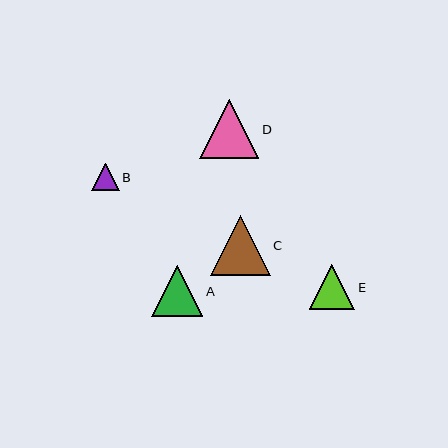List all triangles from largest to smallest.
From largest to smallest: C, D, A, E, B.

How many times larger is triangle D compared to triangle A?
Triangle D is approximately 1.2 times the size of triangle A.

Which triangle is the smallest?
Triangle B is the smallest with a size of approximately 27 pixels.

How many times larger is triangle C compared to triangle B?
Triangle C is approximately 2.2 times the size of triangle B.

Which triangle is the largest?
Triangle C is the largest with a size of approximately 60 pixels.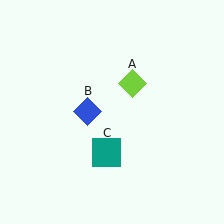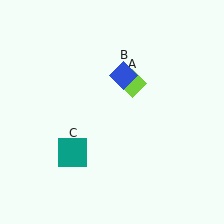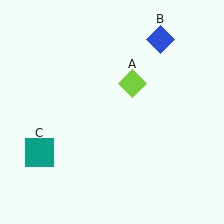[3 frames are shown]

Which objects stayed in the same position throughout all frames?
Lime diamond (object A) remained stationary.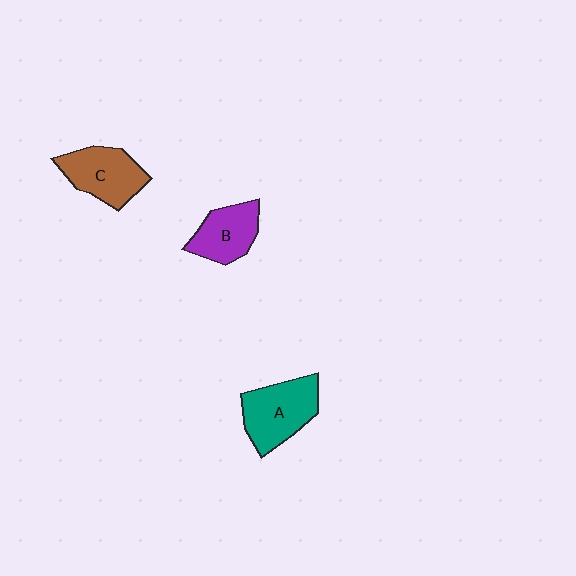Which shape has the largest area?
Shape A (teal).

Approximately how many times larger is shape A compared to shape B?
Approximately 1.3 times.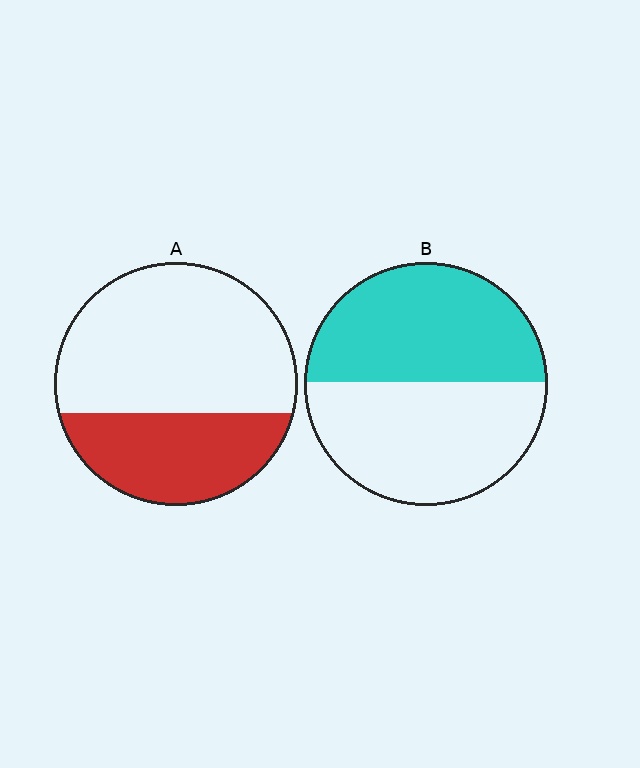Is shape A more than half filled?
No.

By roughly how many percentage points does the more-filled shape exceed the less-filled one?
By roughly 15 percentage points (B over A).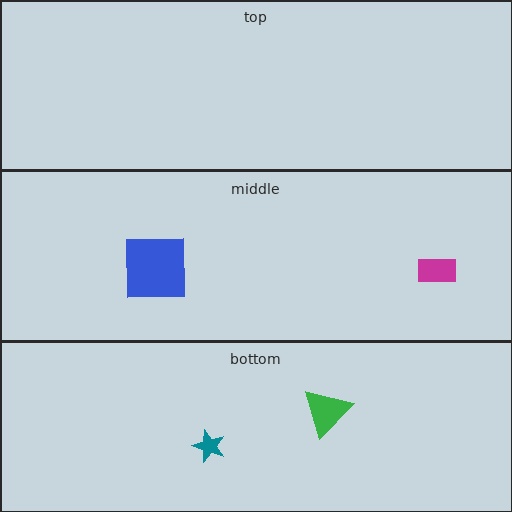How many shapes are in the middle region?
2.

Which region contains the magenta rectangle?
The middle region.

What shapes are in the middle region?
The magenta rectangle, the blue square.